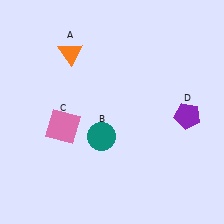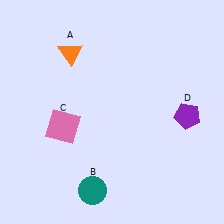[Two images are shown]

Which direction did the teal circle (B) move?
The teal circle (B) moved down.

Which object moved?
The teal circle (B) moved down.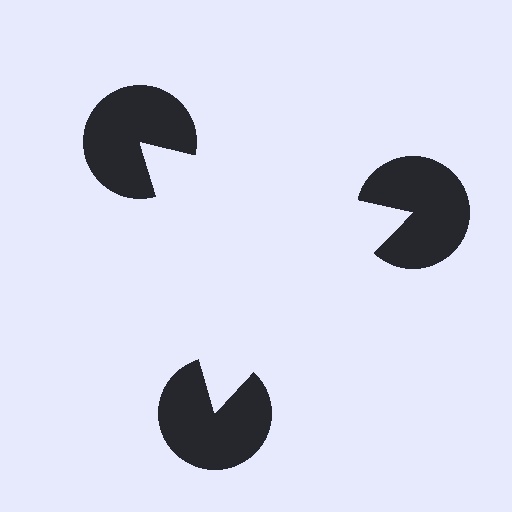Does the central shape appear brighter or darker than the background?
It typically appears slightly brighter than the background, even though no actual brightness change is drawn.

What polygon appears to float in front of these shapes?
An illusory triangle — its edges are inferred from the aligned wedge cuts in the pac-man discs, not physically drawn.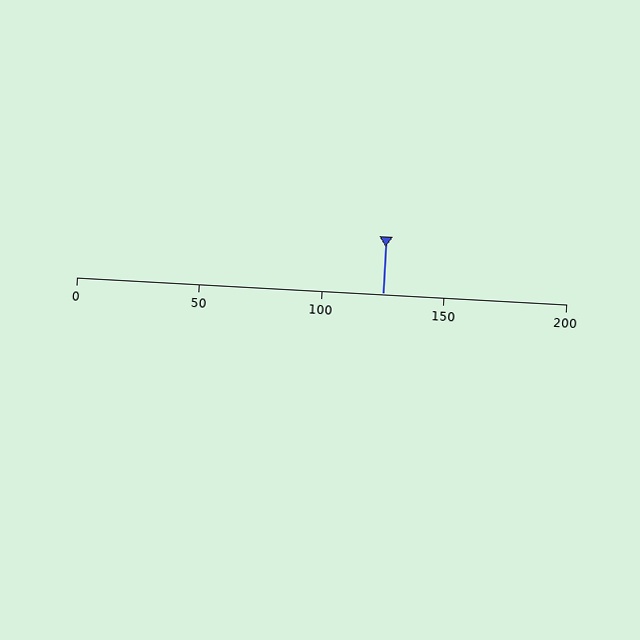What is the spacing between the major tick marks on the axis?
The major ticks are spaced 50 apart.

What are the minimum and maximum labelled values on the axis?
The axis runs from 0 to 200.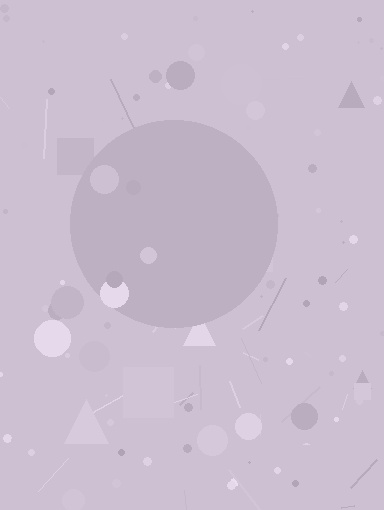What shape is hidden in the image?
A circle is hidden in the image.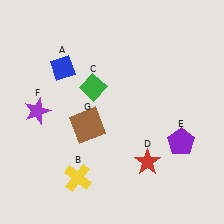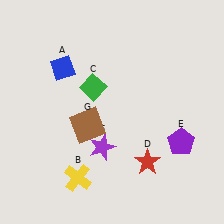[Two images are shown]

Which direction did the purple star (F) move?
The purple star (F) moved right.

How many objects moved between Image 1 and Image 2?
1 object moved between the two images.